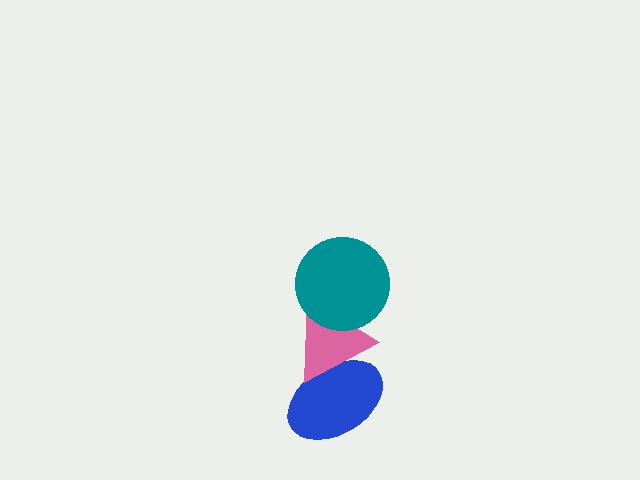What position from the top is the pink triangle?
The pink triangle is 2nd from the top.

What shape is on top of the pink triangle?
The teal circle is on top of the pink triangle.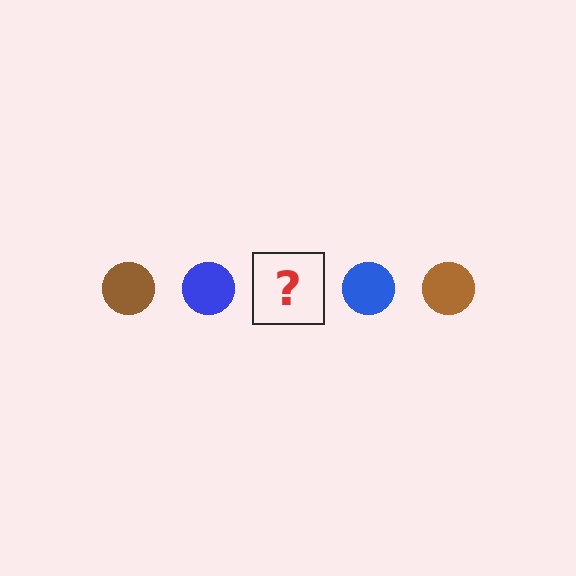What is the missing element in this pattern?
The missing element is a brown circle.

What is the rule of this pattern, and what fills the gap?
The rule is that the pattern cycles through brown, blue circles. The gap should be filled with a brown circle.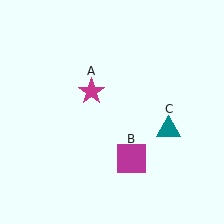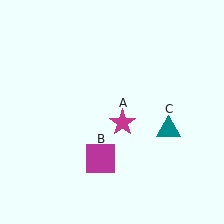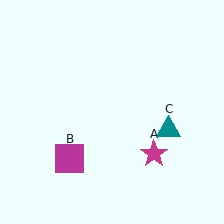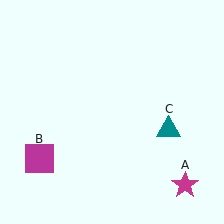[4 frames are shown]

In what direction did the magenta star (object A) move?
The magenta star (object A) moved down and to the right.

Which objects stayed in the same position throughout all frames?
Teal triangle (object C) remained stationary.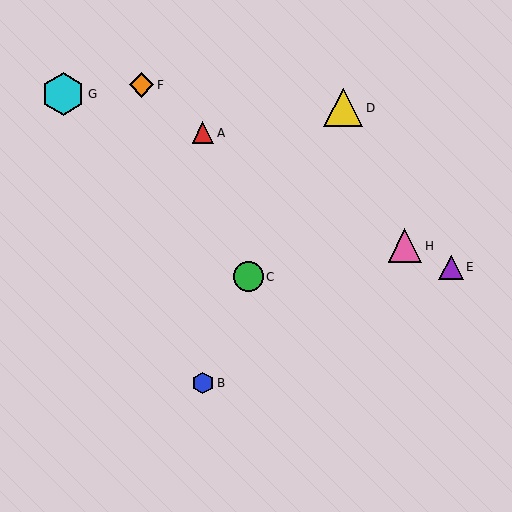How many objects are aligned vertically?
2 objects (A, B) are aligned vertically.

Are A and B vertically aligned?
Yes, both are at x≈203.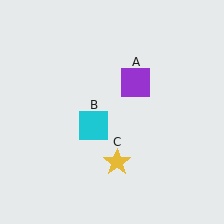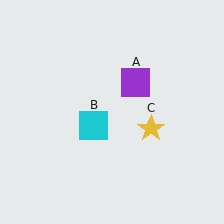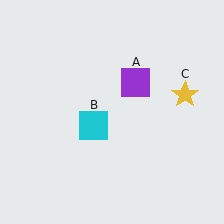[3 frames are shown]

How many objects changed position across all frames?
1 object changed position: yellow star (object C).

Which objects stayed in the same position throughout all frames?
Purple square (object A) and cyan square (object B) remained stationary.